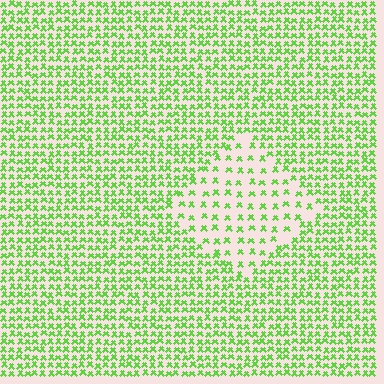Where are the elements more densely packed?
The elements are more densely packed outside the diamond boundary.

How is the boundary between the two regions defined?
The boundary is defined by a change in element density (approximately 2.2x ratio). All elements are the same color, size, and shape.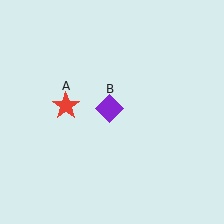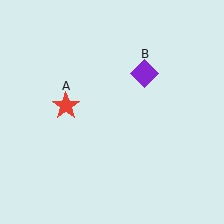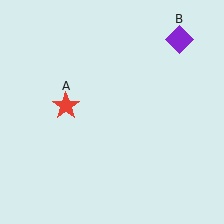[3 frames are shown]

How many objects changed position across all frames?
1 object changed position: purple diamond (object B).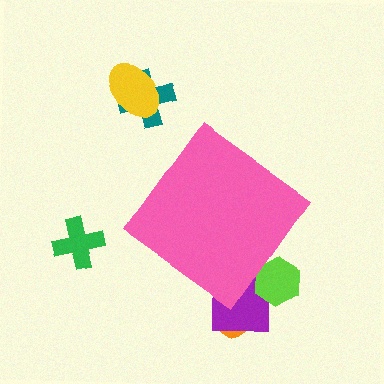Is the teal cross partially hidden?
No, the teal cross is fully visible.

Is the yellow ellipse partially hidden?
No, the yellow ellipse is fully visible.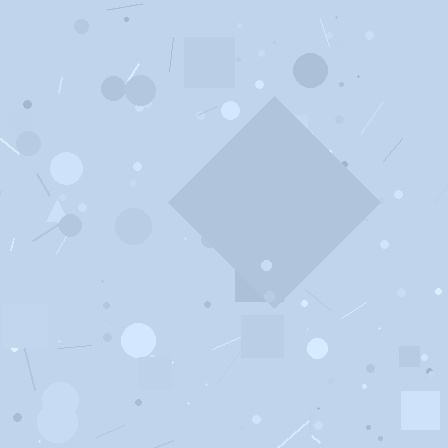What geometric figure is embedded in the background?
A diamond is embedded in the background.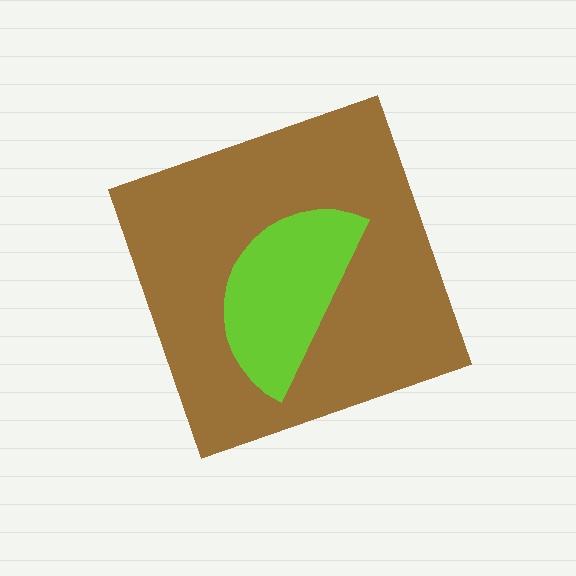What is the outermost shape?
The brown diamond.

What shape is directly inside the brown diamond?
The lime semicircle.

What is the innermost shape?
The lime semicircle.